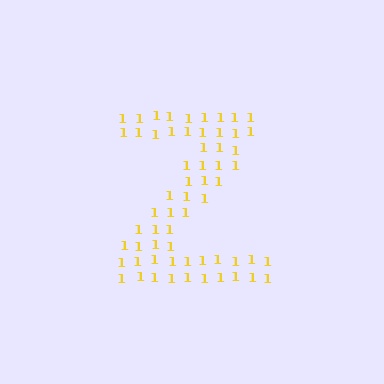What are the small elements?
The small elements are digit 1's.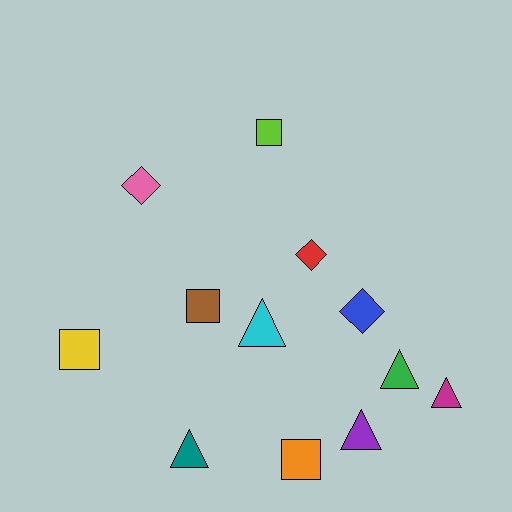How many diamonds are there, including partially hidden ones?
There are 3 diamonds.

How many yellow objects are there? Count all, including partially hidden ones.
There is 1 yellow object.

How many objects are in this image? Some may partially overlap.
There are 12 objects.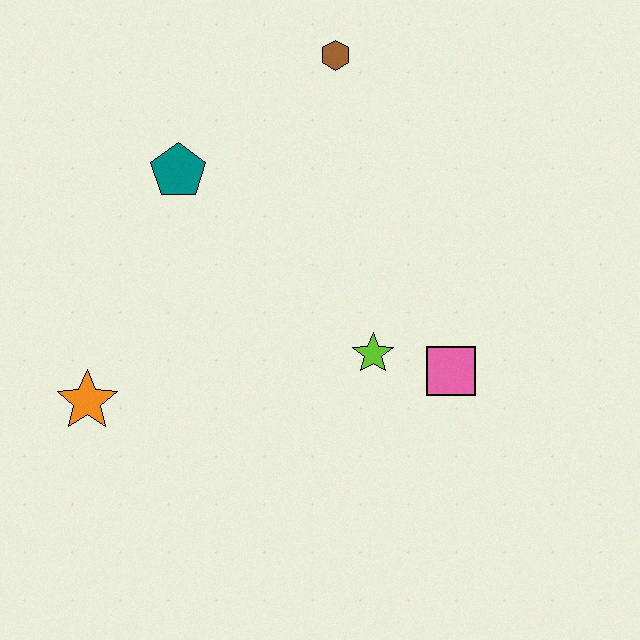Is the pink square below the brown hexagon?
Yes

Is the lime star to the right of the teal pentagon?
Yes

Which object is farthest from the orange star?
The brown hexagon is farthest from the orange star.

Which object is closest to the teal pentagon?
The brown hexagon is closest to the teal pentagon.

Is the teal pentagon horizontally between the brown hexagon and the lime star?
No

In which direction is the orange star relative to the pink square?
The orange star is to the left of the pink square.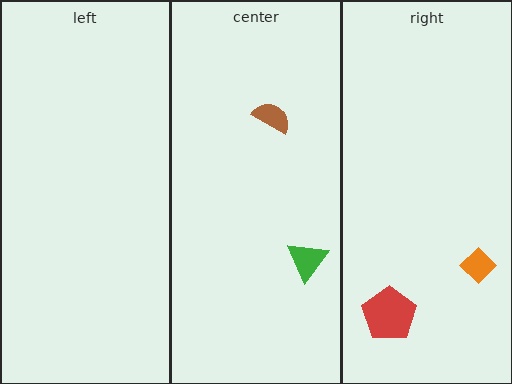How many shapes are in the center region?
2.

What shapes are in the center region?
The brown semicircle, the green triangle.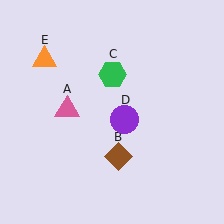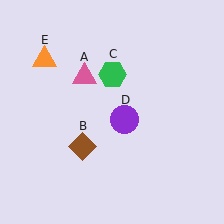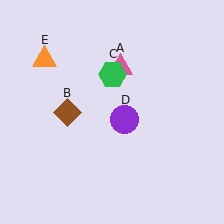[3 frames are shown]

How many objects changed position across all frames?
2 objects changed position: pink triangle (object A), brown diamond (object B).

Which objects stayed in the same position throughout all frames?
Green hexagon (object C) and purple circle (object D) and orange triangle (object E) remained stationary.